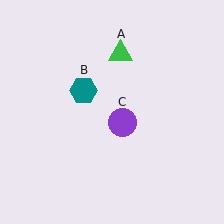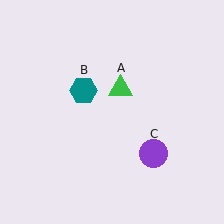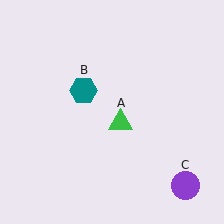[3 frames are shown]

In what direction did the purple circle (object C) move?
The purple circle (object C) moved down and to the right.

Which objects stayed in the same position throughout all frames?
Teal hexagon (object B) remained stationary.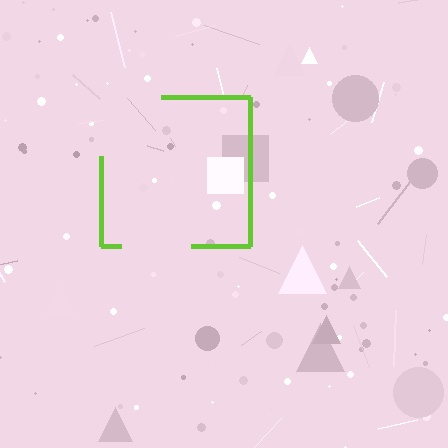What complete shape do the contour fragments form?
The contour fragments form a square.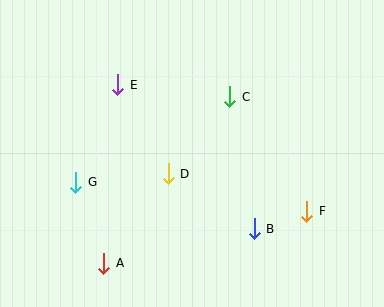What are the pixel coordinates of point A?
Point A is at (104, 263).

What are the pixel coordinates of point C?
Point C is at (230, 97).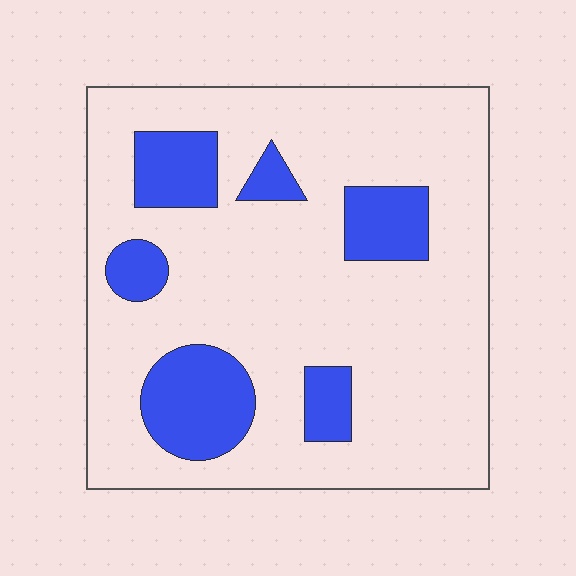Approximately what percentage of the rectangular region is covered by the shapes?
Approximately 20%.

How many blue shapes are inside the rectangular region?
6.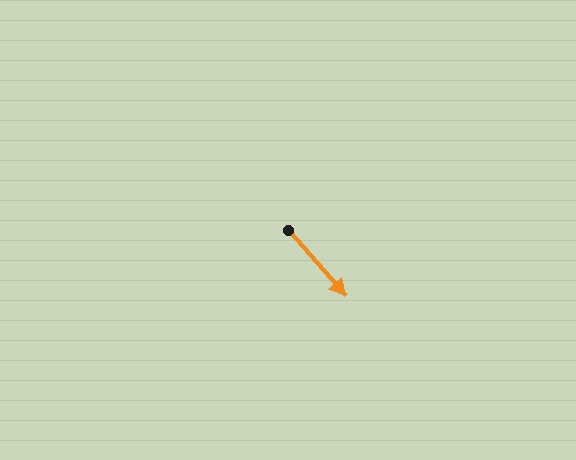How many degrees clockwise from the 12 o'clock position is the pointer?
Approximately 139 degrees.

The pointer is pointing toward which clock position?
Roughly 5 o'clock.